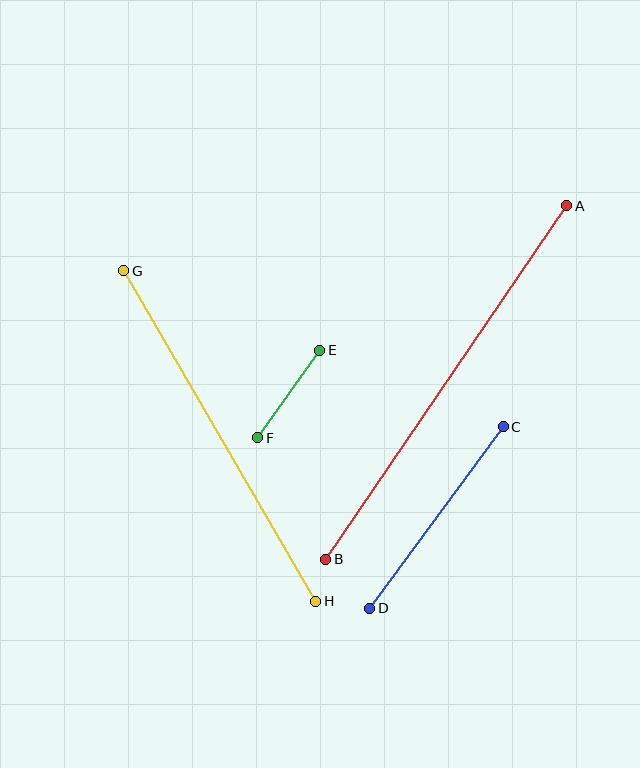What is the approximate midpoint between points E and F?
The midpoint is at approximately (289, 394) pixels.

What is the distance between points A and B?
The distance is approximately 428 pixels.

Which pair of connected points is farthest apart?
Points A and B are farthest apart.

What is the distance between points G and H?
The distance is approximately 382 pixels.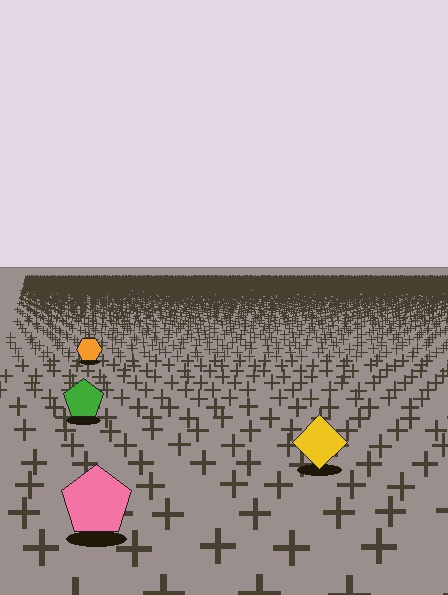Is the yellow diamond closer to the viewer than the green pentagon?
Yes. The yellow diamond is closer — you can tell from the texture gradient: the ground texture is coarser near it.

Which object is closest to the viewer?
The pink pentagon is closest. The texture marks near it are larger and more spread out.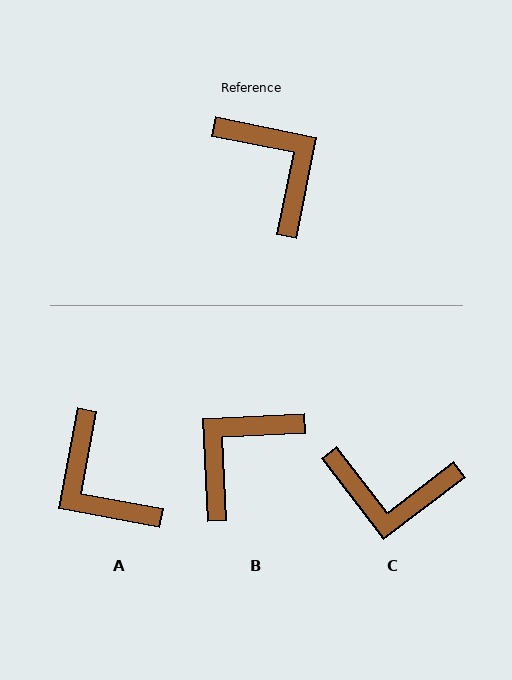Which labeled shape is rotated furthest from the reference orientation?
A, about 179 degrees away.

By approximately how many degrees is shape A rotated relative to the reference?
Approximately 179 degrees clockwise.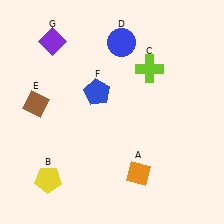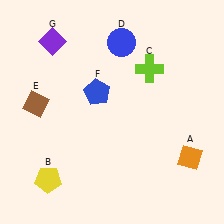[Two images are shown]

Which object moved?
The orange diamond (A) moved right.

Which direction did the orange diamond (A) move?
The orange diamond (A) moved right.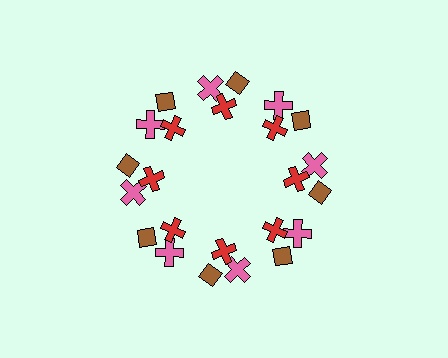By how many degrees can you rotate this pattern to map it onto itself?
The pattern maps onto itself every 45 degrees of rotation.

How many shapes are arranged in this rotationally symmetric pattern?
There are 24 shapes, arranged in 8 groups of 3.